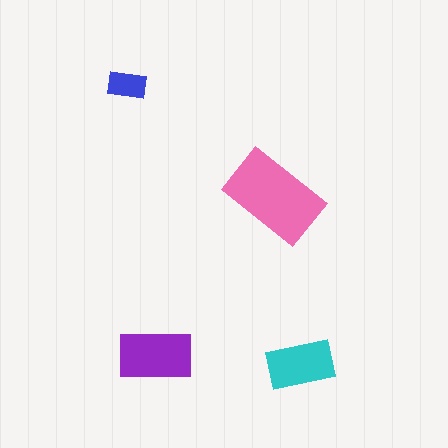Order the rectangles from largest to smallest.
the pink one, the purple one, the cyan one, the blue one.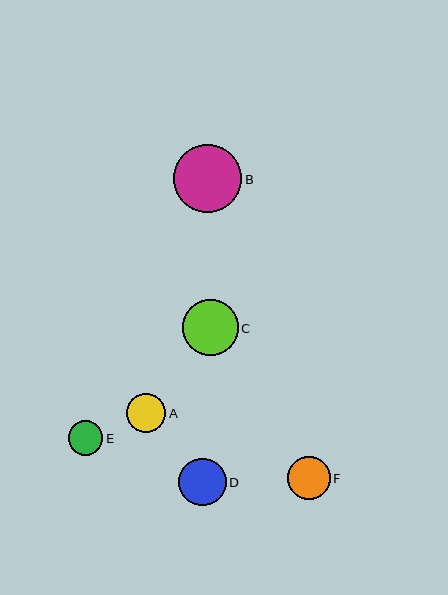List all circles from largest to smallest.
From largest to smallest: B, C, D, F, A, E.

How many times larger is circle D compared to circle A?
Circle D is approximately 1.2 times the size of circle A.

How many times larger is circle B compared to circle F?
Circle B is approximately 1.6 times the size of circle F.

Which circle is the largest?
Circle B is the largest with a size of approximately 68 pixels.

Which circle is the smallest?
Circle E is the smallest with a size of approximately 35 pixels.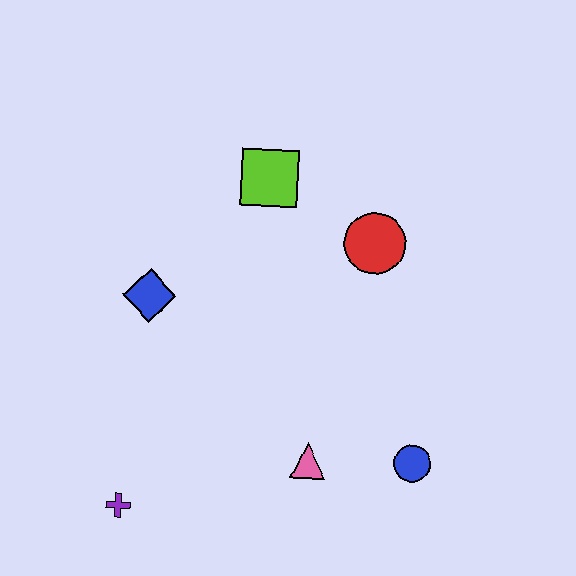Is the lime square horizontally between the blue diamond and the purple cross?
No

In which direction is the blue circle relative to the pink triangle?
The blue circle is to the right of the pink triangle.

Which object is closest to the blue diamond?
The lime square is closest to the blue diamond.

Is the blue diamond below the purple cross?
No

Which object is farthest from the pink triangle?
The lime square is farthest from the pink triangle.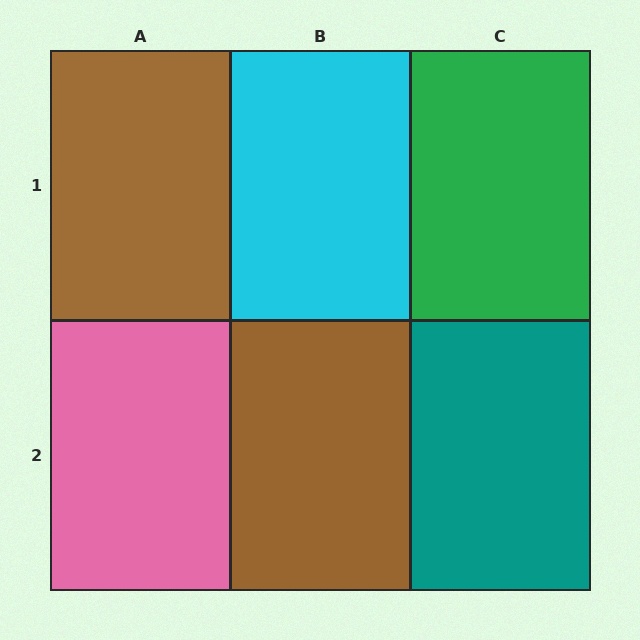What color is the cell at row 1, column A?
Brown.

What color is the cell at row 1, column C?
Green.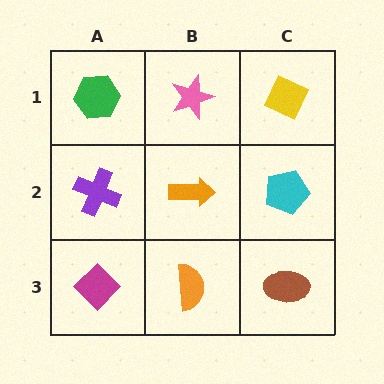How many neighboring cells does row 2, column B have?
4.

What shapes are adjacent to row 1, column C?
A cyan pentagon (row 2, column C), a pink star (row 1, column B).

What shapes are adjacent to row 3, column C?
A cyan pentagon (row 2, column C), an orange semicircle (row 3, column B).